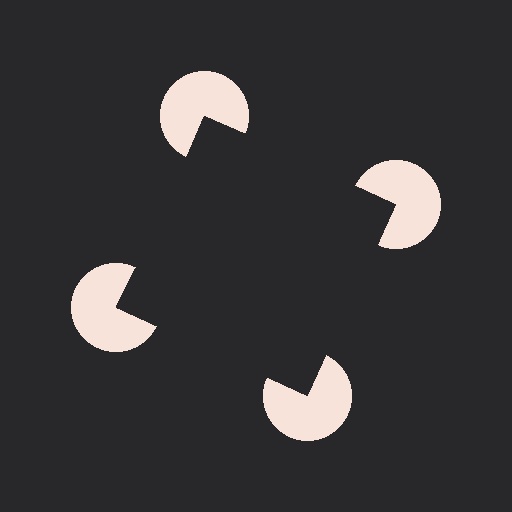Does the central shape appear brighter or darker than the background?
It typically appears slightly darker than the background, even though no actual brightness change is drawn.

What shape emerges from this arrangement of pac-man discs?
An illusory square — its edges are inferred from the aligned wedge cuts in the pac-man discs, not physically drawn.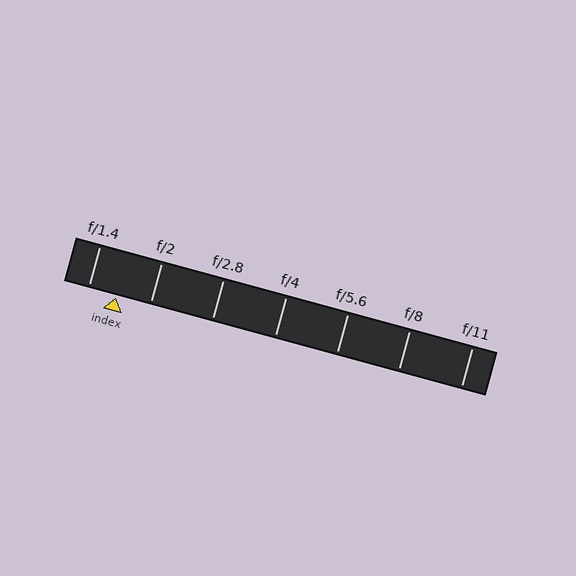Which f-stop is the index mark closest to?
The index mark is closest to f/1.4.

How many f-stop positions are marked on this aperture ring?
There are 7 f-stop positions marked.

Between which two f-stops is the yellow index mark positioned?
The index mark is between f/1.4 and f/2.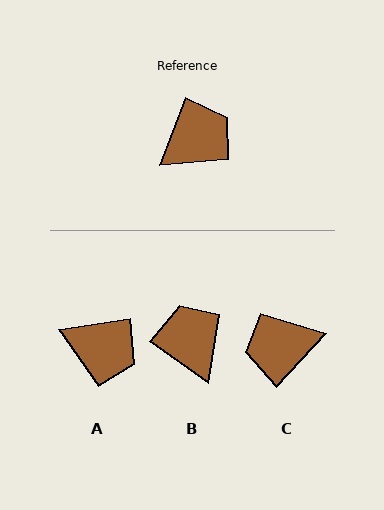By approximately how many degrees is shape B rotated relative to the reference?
Approximately 76 degrees counter-clockwise.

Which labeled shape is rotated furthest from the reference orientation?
C, about 158 degrees away.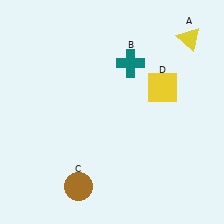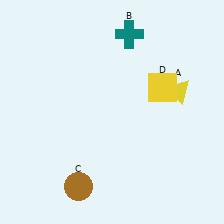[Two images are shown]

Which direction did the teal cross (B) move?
The teal cross (B) moved up.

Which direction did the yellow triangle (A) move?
The yellow triangle (A) moved down.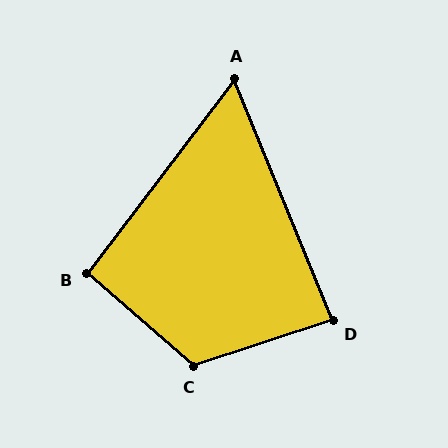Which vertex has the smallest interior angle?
A, at approximately 59 degrees.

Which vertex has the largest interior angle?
C, at approximately 121 degrees.